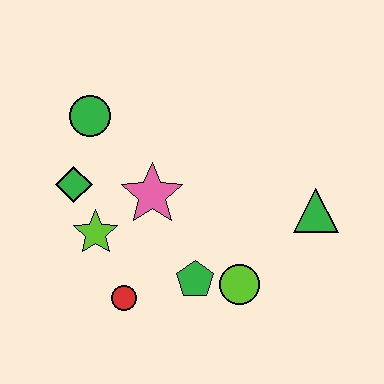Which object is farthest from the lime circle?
The green circle is farthest from the lime circle.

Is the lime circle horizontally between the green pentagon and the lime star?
No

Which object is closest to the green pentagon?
The lime circle is closest to the green pentagon.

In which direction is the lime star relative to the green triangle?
The lime star is to the left of the green triangle.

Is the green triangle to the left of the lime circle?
No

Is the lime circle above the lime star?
No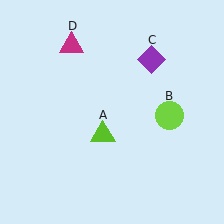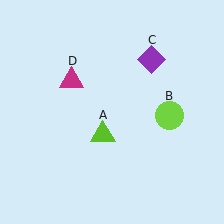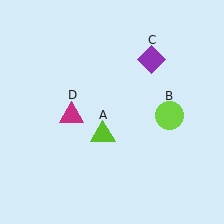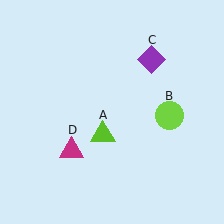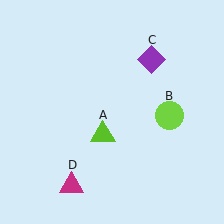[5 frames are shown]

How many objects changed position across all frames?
1 object changed position: magenta triangle (object D).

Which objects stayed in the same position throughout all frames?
Lime triangle (object A) and lime circle (object B) and purple diamond (object C) remained stationary.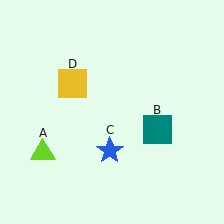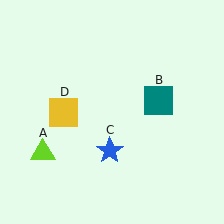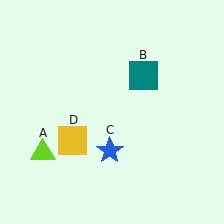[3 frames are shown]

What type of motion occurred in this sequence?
The teal square (object B), yellow square (object D) rotated counterclockwise around the center of the scene.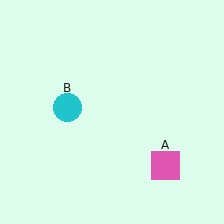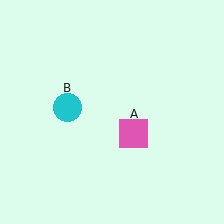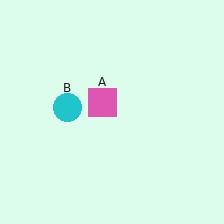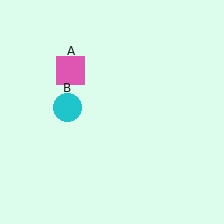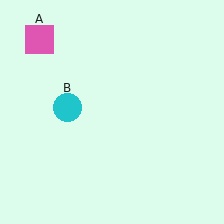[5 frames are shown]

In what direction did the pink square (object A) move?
The pink square (object A) moved up and to the left.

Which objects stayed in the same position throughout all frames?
Cyan circle (object B) remained stationary.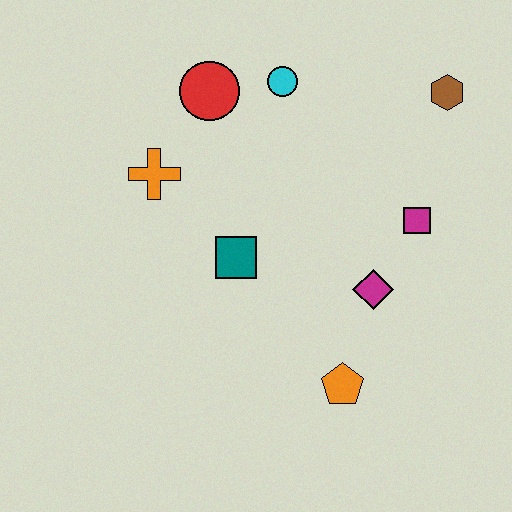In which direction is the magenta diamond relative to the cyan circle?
The magenta diamond is below the cyan circle.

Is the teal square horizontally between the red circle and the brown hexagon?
Yes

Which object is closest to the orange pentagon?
The magenta diamond is closest to the orange pentagon.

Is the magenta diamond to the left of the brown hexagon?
Yes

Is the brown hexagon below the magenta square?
No